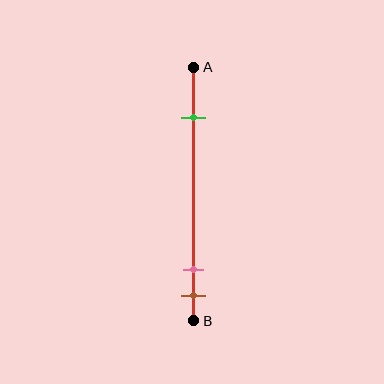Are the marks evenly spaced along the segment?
No, the marks are not evenly spaced.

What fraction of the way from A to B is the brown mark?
The brown mark is approximately 90% (0.9) of the way from A to B.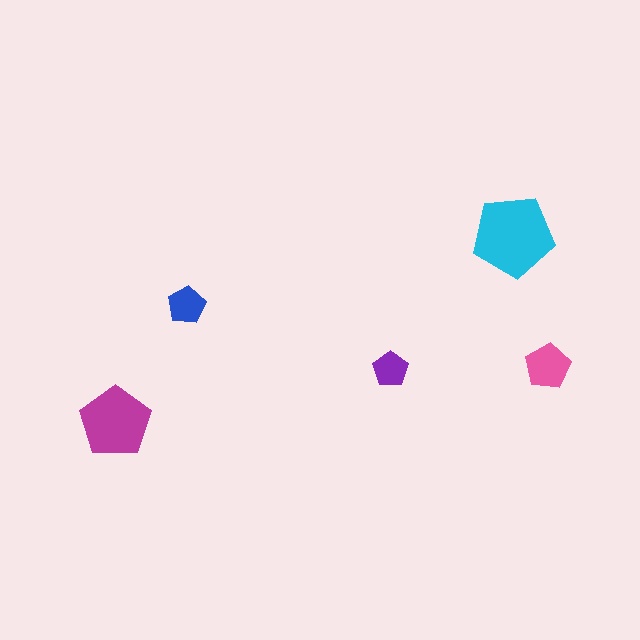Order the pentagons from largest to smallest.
the cyan one, the magenta one, the pink one, the blue one, the purple one.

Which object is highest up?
The cyan pentagon is topmost.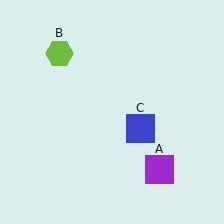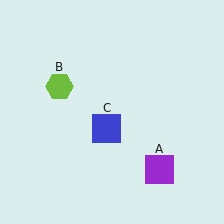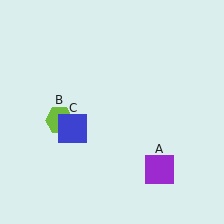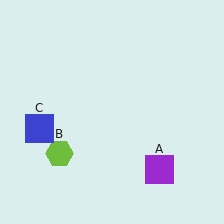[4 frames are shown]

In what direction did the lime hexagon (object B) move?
The lime hexagon (object B) moved down.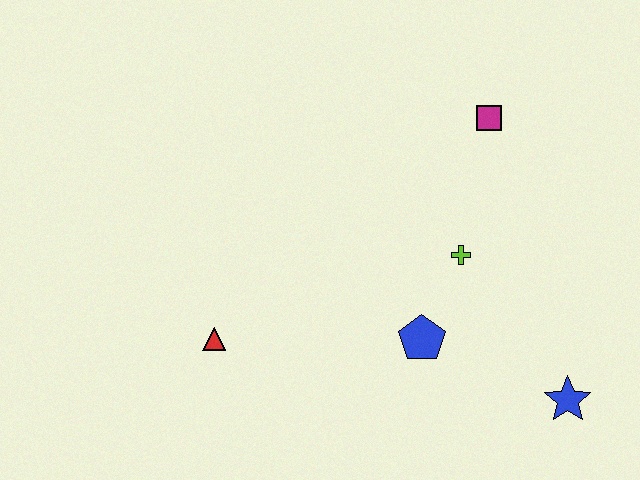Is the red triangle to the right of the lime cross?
No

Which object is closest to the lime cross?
The blue pentagon is closest to the lime cross.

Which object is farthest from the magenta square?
The red triangle is farthest from the magenta square.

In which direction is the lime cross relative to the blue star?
The lime cross is above the blue star.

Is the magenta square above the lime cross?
Yes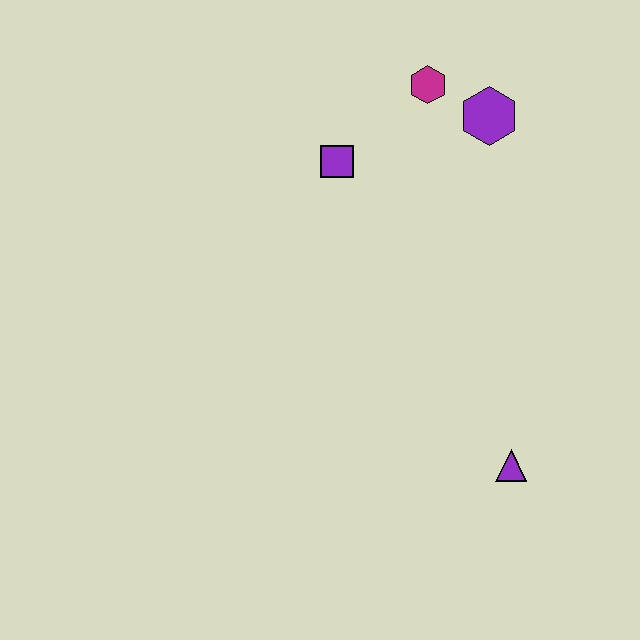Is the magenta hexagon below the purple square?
No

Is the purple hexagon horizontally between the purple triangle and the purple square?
Yes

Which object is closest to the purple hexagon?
The magenta hexagon is closest to the purple hexagon.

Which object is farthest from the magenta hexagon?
The purple triangle is farthest from the magenta hexagon.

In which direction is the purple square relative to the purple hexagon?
The purple square is to the left of the purple hexagon.